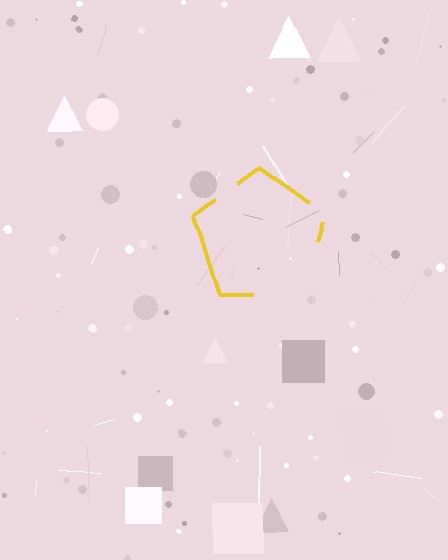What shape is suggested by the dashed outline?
The dashed outline suggests a pentagon.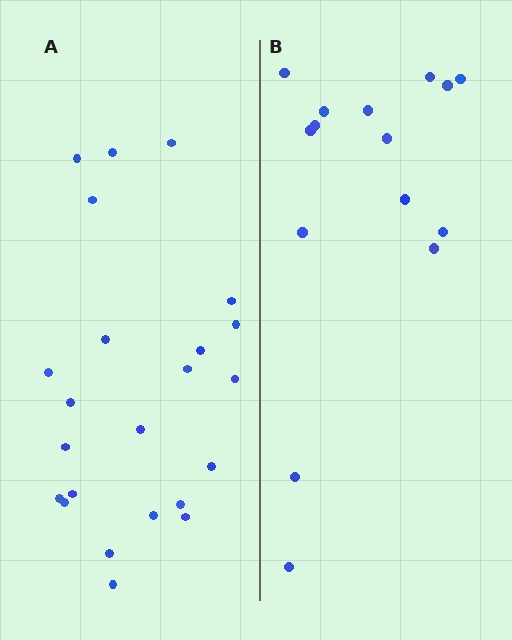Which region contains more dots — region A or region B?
Region A (the left region) has more dots.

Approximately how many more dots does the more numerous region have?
Region A has roughly 8 or so more dots than region B.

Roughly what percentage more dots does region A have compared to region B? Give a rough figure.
About 55% more.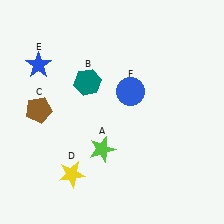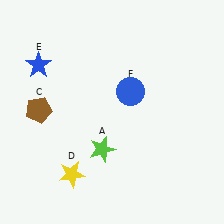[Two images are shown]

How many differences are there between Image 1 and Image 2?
There is 1 difference between the two images.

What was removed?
The teal hexagon (B) was removed in Image 2.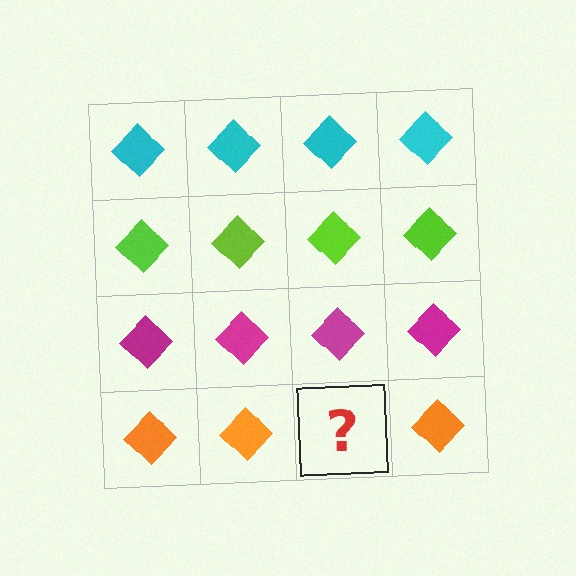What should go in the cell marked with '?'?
The missing cell should contain an orange diamond.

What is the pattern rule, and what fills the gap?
The rule is that each row has a consistent color. The gap should be filled with an orange diamond.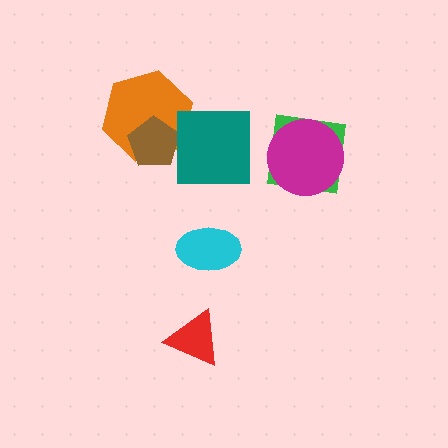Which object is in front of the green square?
The magenta circle is in front of the green square.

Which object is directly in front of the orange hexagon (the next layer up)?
The brown pentagon is directly in front of the orange hexagon.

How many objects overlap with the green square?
1 object overlaps with the green square.